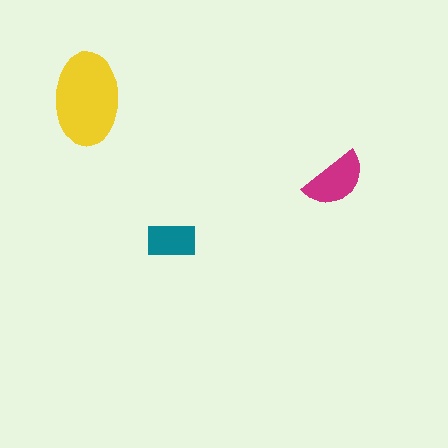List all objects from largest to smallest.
The yellow ellipse, the magenta semicircle, the teal rectangle.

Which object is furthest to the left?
The yellow ellipse is leftmost.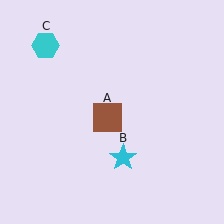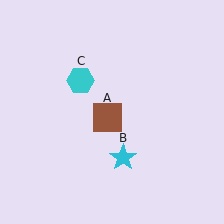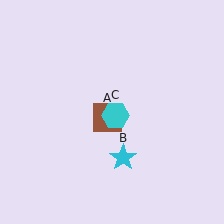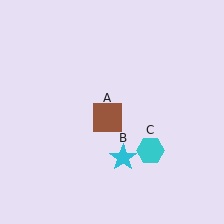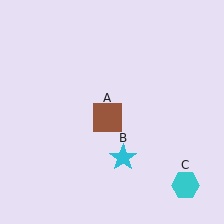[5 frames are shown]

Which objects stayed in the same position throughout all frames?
Brown square (object A) and cyan star (object B) remained stationary.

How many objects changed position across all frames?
1 object changed position: cyan hexagon (object C).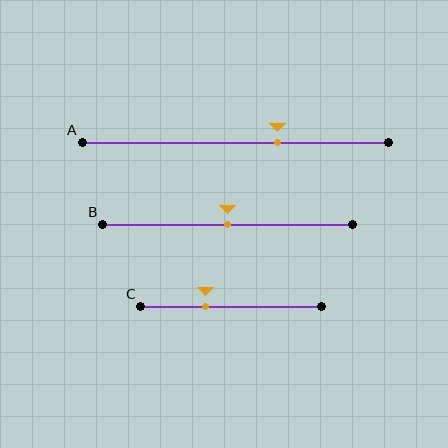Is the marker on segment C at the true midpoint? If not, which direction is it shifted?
No, the marker on segment C is shifted to the left by about 14% of the segment length.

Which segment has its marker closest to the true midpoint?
Segment B has its marker closest to the true midpoint.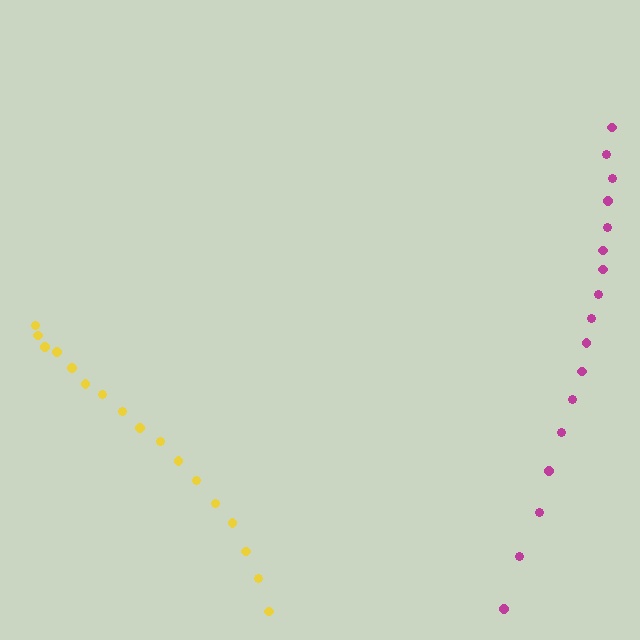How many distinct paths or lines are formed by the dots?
There are 2 distinct paths.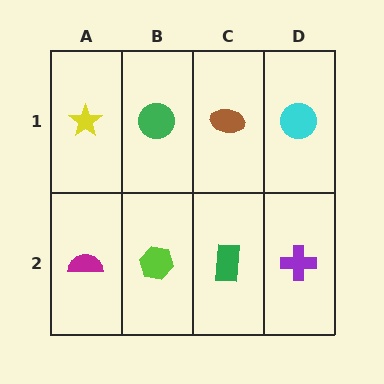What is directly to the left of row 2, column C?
A lime hexagon.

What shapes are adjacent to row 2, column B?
A green circle (row 1, column B), a magenta semicircle (row 2, column A), a green rectangle (row 2, column C).